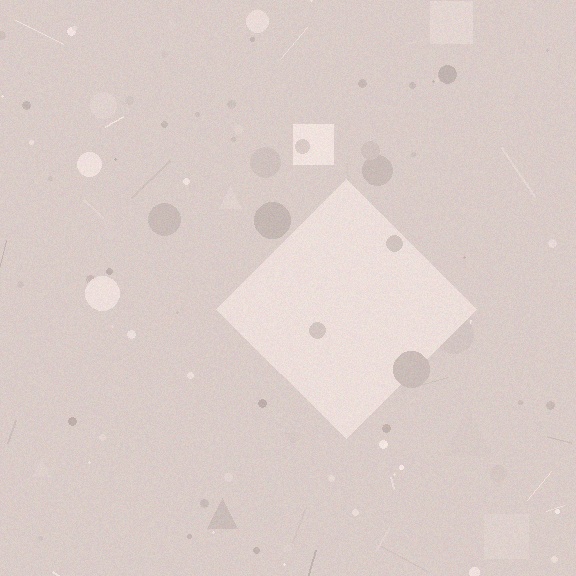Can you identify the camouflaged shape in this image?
The camouflaged shape is a diamond.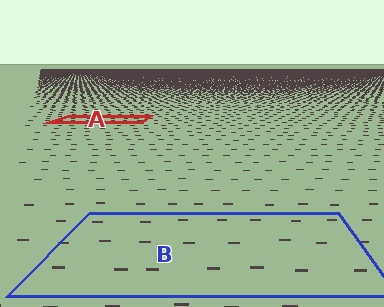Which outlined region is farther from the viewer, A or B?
Region A is farther from the viewer — the texture elements inside it appear smaller and more densely packed.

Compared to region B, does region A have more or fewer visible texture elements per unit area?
Region A has more texture elements per unit area — they are packed more densely because it is farther away.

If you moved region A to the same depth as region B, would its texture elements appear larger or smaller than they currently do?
They would appear larger. At a closer depth, the same texture elements are projected at a bigger on-screen size.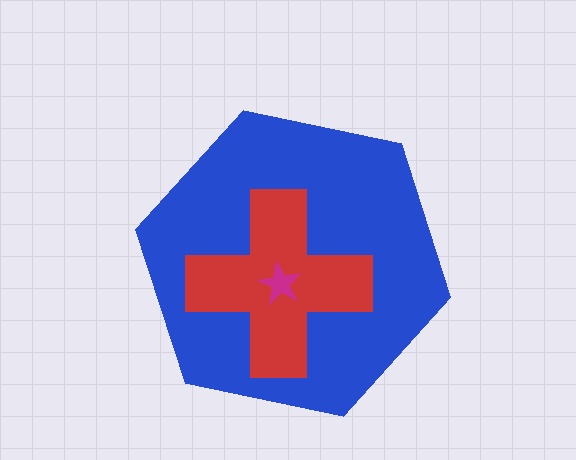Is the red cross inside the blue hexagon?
Yes.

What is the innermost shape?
The magenta star.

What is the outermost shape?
The blue hexagon.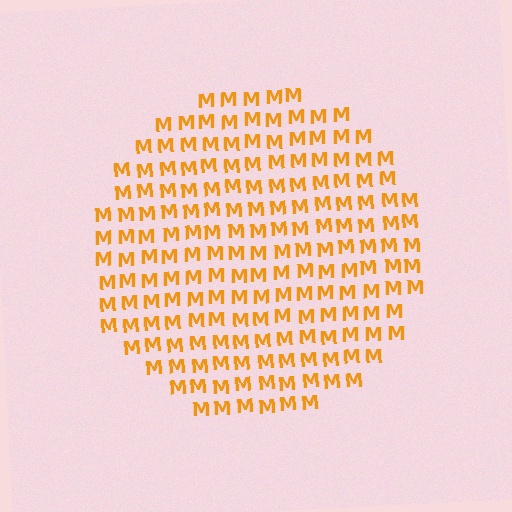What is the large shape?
The large shape is a circle.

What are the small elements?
The small elements are letter M's.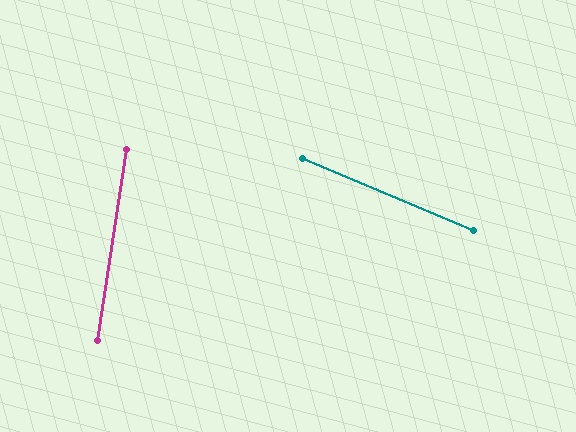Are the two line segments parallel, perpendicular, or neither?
Neither parallel nor perpendicular — they differ by about 76°.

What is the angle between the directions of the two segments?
Approximately 76 degrees.